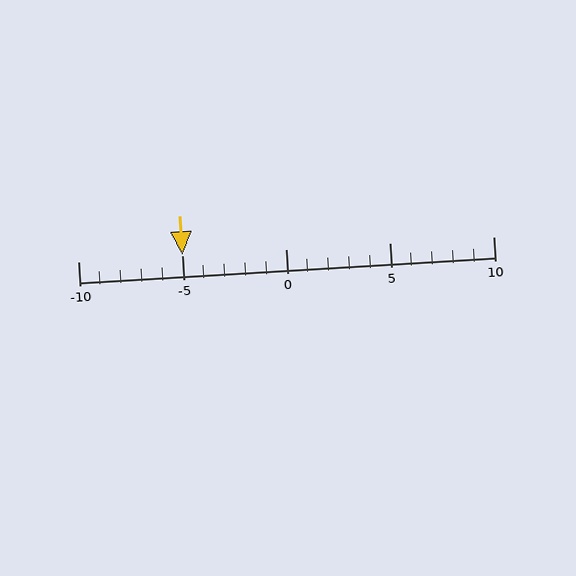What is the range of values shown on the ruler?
The ruler shows values from -10 to 10.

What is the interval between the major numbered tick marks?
The major tick marks are spaced 5 units apart.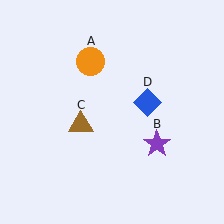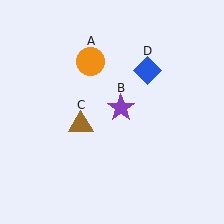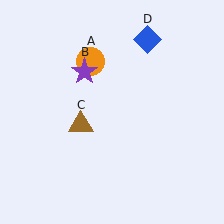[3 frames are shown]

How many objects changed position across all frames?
2 objects changed position: purple star (object B), blue diamond (object D).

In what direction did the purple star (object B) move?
The purple star (object B) moved up and to the left.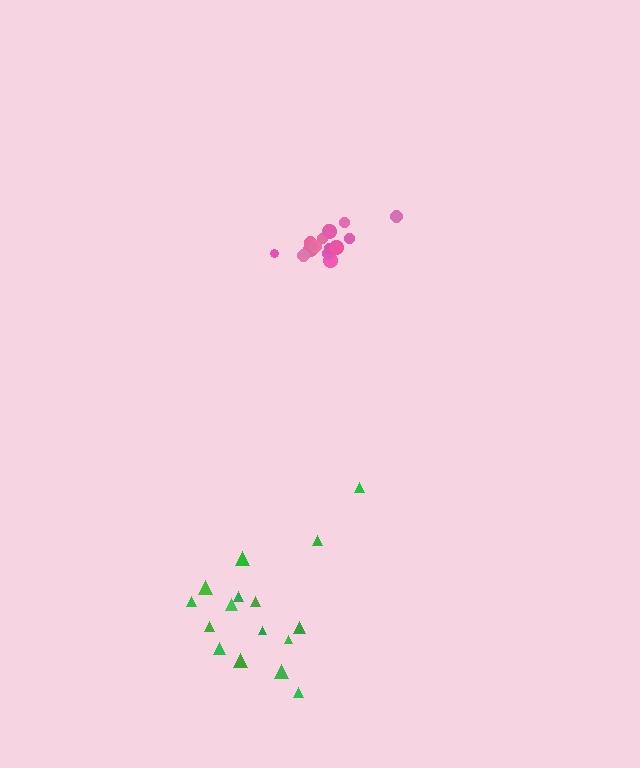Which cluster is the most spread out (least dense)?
Green.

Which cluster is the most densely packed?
Pink.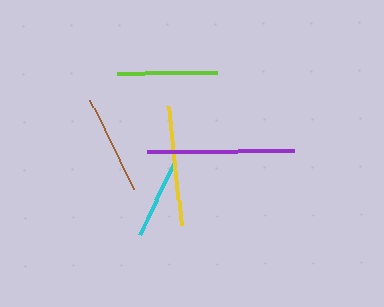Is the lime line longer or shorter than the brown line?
The lime line is longer than the brown line.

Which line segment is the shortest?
The cyan line is the shortest at approximately 79 pixels.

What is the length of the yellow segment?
The yellow segment is approximately 120 pixels long.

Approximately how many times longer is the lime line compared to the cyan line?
The lime line is approximately 1.3 times the length of the cyan line.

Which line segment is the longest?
The purple line is the longest at approximately 147 pixels.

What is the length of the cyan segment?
The cyan segment is approximately 79 pixels long.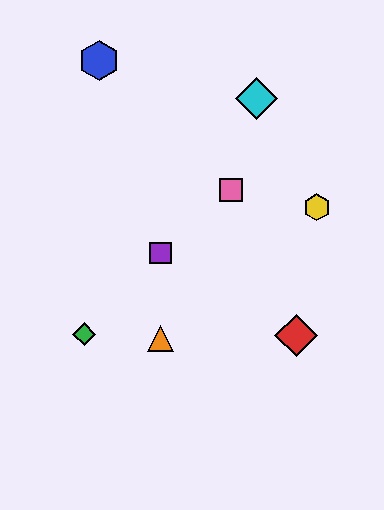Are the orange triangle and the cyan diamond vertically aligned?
No, the orange triangle is at x≈161 and the cyan diamond is at x≈257.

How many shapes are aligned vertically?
2 shapes (the purple square, the orange triangle) are aligned vertically.